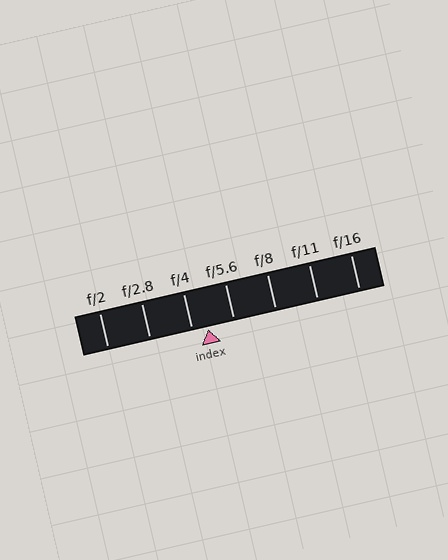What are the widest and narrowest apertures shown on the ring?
The widest aperture shown is f/2 and the narrowest is f/16.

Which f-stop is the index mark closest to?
The index mark is closest to f/4.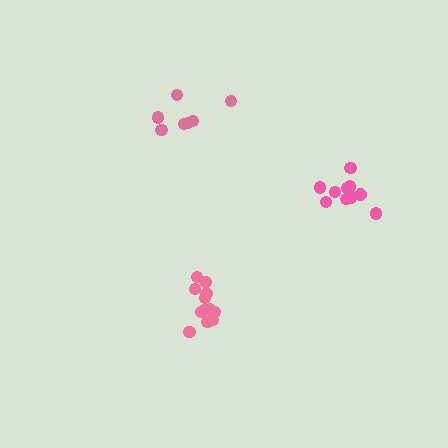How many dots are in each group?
Group 1: 7 dots, Group 2: 12 dots, Group 3: 11 dots (30 total).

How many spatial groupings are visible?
There are 3 spatial groupings.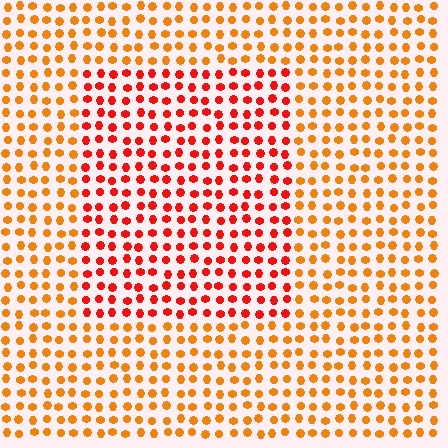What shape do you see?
I see a rectangle.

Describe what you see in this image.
The image is filled with small orange elements in a uniform arrangement. A rectangle-shaped region is visible where the elements are tinted to a slightly different hue, forming a subtle color boundary.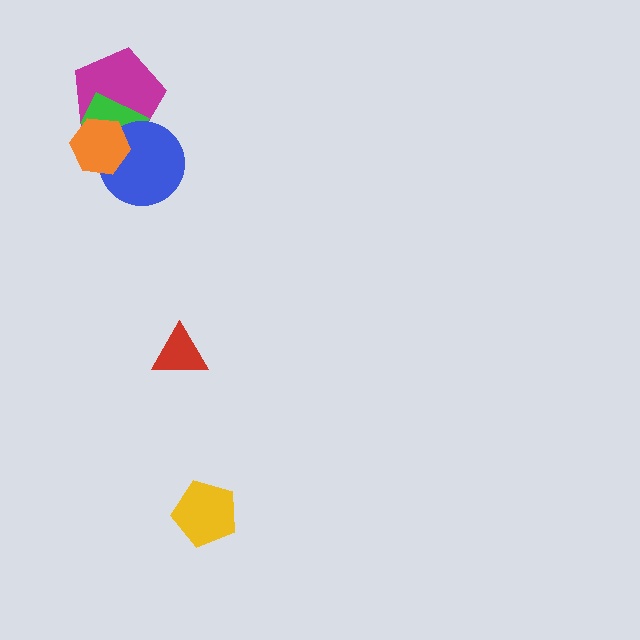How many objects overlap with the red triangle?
0 objects overlap with the red triangle.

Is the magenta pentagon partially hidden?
Yes, it is partially covered by another shape.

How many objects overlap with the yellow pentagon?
0 objects overlap with the yellow pentagon.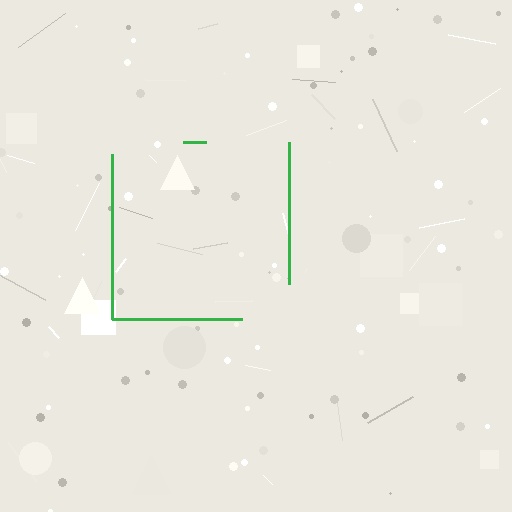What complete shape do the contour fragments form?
The contour fragments form a square.